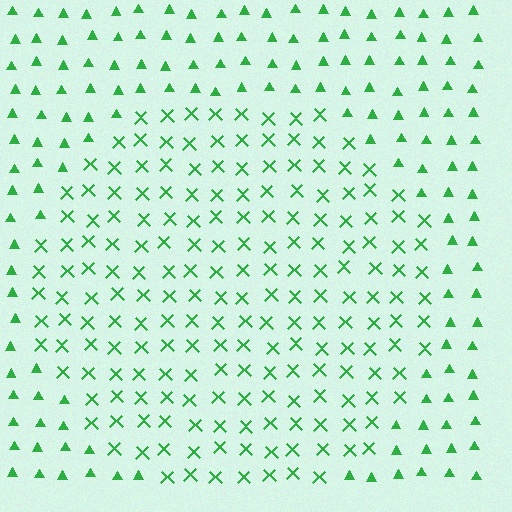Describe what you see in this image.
The image is filled with small green elements arranged in a uniform grid. A circle-shaped region contains X marks, while the surrounding area contains triangles. The boundary is defined purely by the change in element shape.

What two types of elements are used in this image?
The image uses X marks inside the circle region and triangles outside it.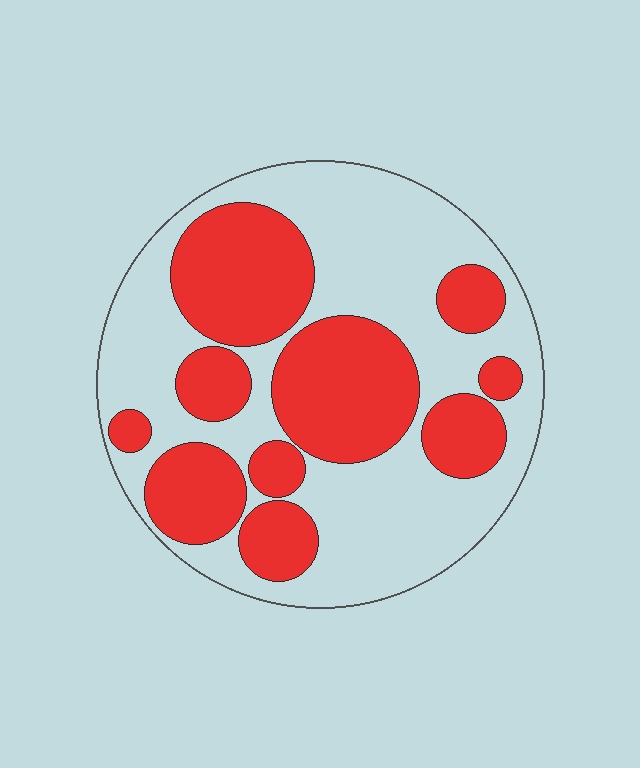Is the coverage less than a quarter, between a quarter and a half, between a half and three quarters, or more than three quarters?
Between a quarter and a half.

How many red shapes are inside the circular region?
10.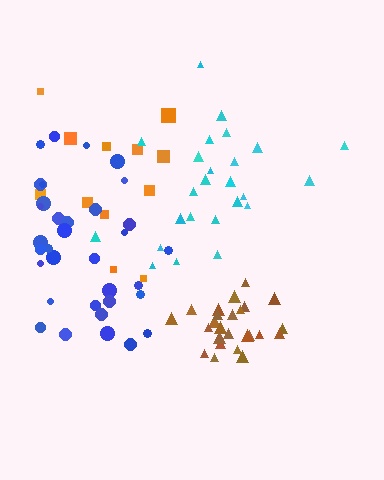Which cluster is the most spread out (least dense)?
Orange.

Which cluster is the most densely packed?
Brown.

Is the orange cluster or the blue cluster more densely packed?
Blue.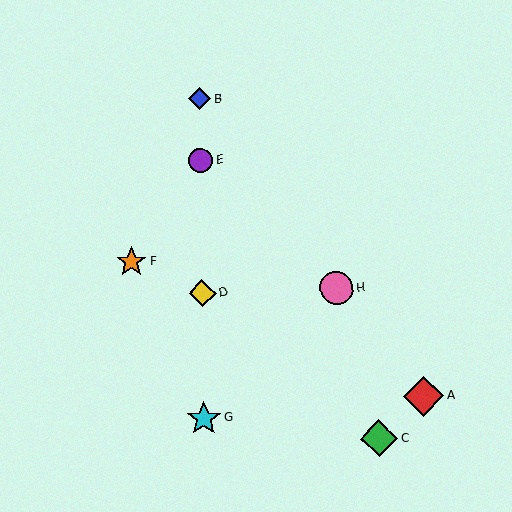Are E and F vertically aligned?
No, E is at x≈200 and F is at x≈132.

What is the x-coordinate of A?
Object A is at x≈424.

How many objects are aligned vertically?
4 objects (B, D, E, G) are aligned vertically.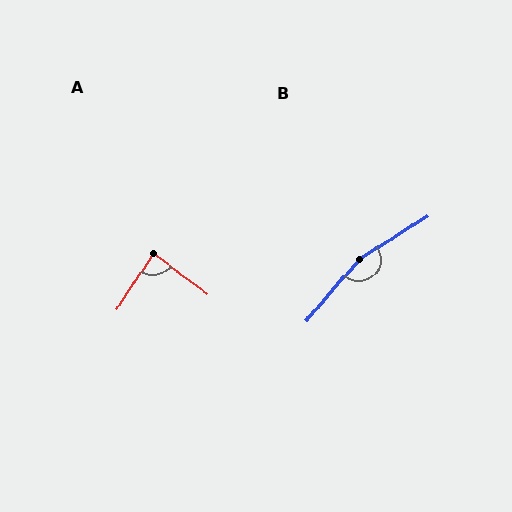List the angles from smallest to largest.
A (87°), B (163°).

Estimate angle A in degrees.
Approximately 87 degrees.